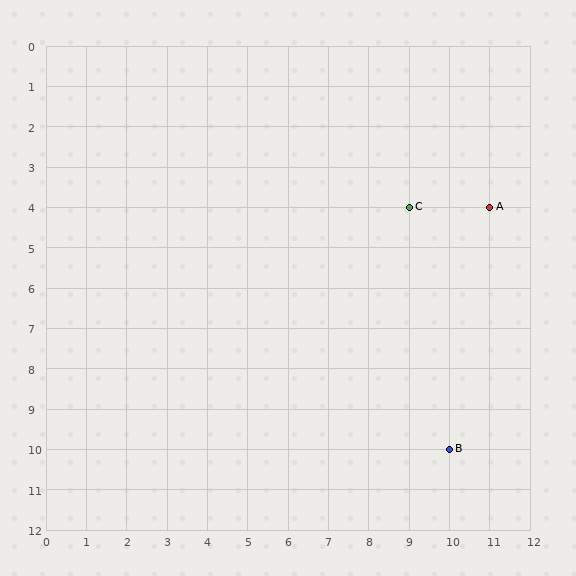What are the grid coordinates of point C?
Point C is at grid coordinates (9, 4).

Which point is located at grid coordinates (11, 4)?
Point A is at (11, 4).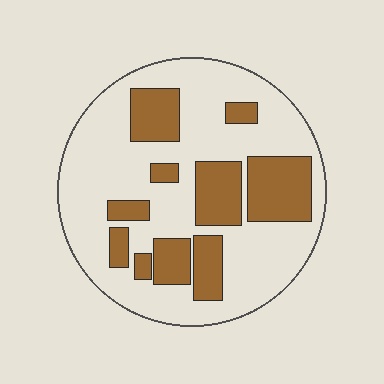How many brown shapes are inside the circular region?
10.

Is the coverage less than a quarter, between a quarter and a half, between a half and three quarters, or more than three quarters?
Between a quarter and a half.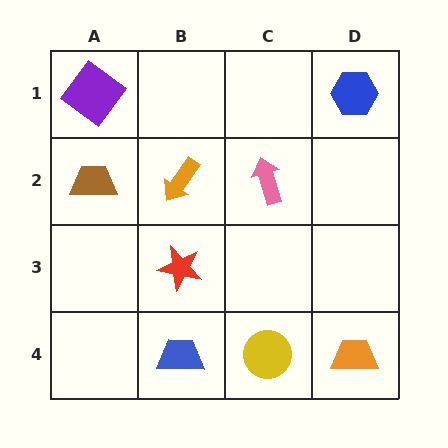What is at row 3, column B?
A red star.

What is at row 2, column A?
A brown trapezoid.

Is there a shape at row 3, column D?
No, that cell is empty.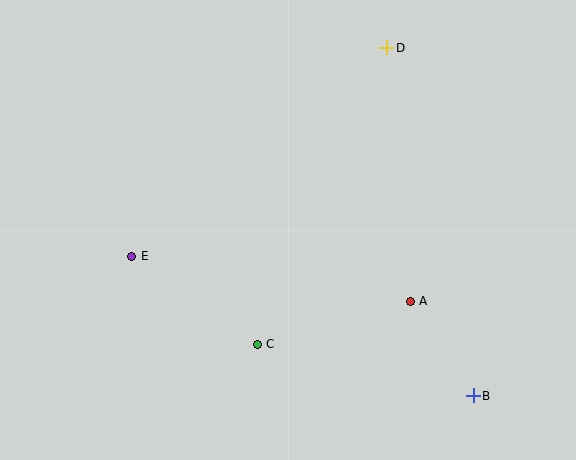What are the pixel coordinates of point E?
Point E is at (132, 256).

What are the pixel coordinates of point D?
Point D is at (387, 48).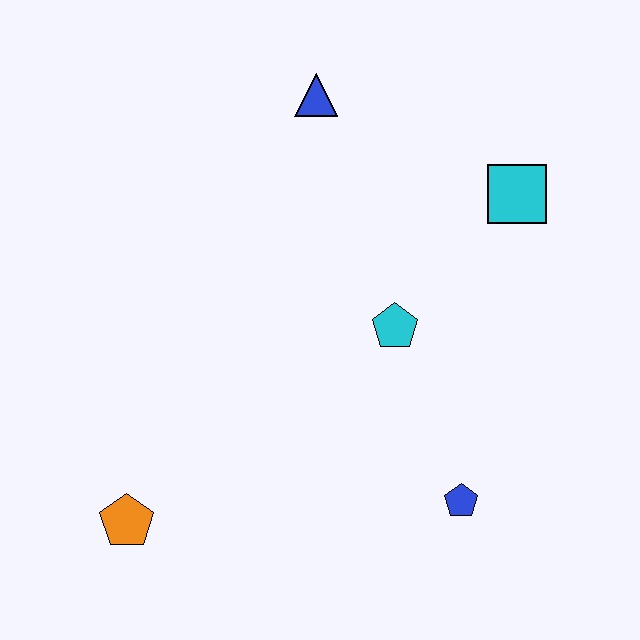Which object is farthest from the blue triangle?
The orange pentagon is farthest from the blue triangle.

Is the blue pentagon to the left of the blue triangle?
No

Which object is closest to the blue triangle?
The cyan square is closest to the blue triangle.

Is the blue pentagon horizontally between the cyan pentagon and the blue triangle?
No